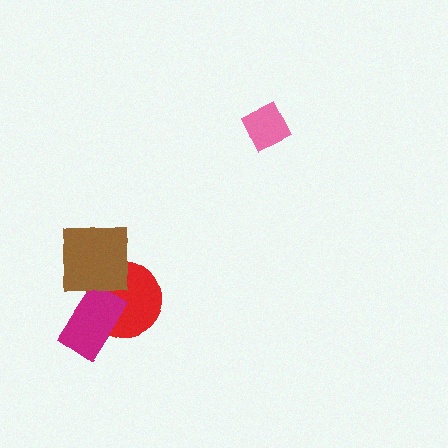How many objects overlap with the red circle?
2 objects overlap with the red circle.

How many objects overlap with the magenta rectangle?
1 object overlaps with the magenta rectangle.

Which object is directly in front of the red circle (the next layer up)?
The magenta rectangle is directly in front of the red circle.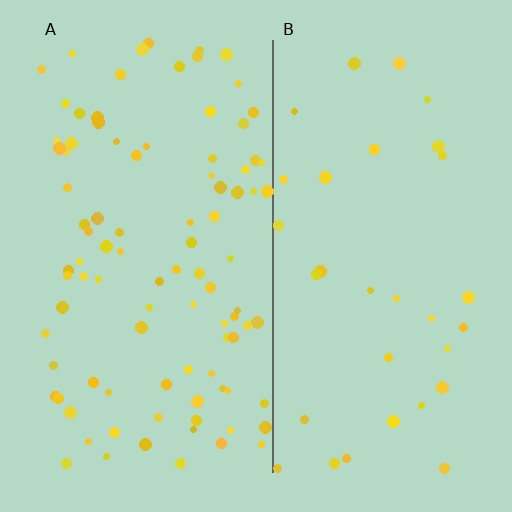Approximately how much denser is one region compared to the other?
Approximately 2.9× — region A over region B.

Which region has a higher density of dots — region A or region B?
A (the left).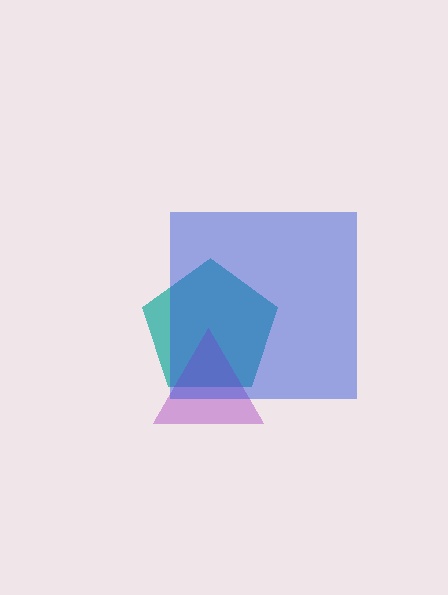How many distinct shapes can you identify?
There are 3 distinct shapes: a teal pentagon, a purple triangle, a blue square.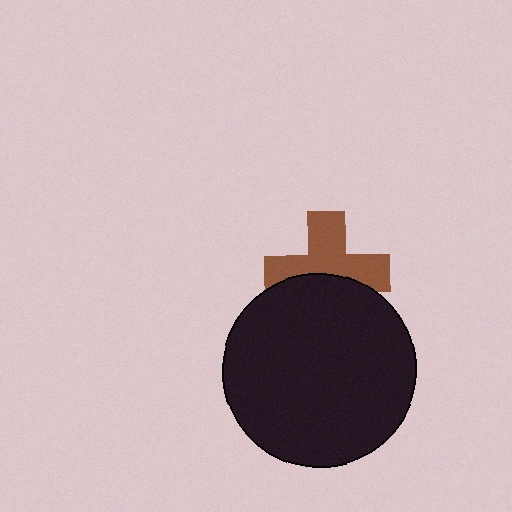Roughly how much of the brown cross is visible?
About half of it is visible (roughly 60%).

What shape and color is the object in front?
The object in front is a black circle.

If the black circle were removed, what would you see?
You would see the complete brown cross.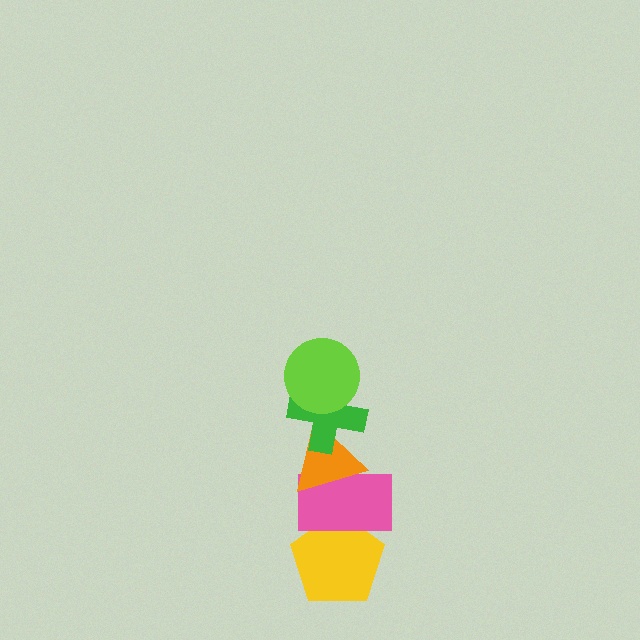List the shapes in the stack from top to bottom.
From top to bottom: the lime circle, the green cross, the orange triangle, the pink rectangle, the yellow pentagon.